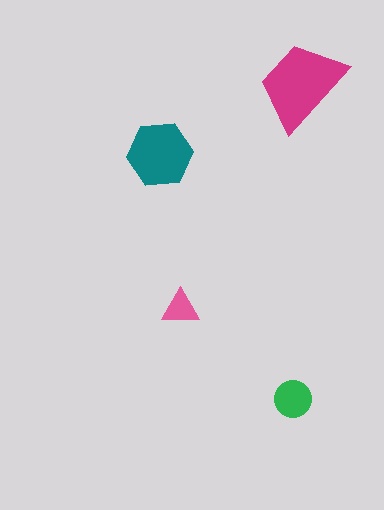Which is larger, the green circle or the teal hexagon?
The teal hexagon.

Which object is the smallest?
The pink triangle.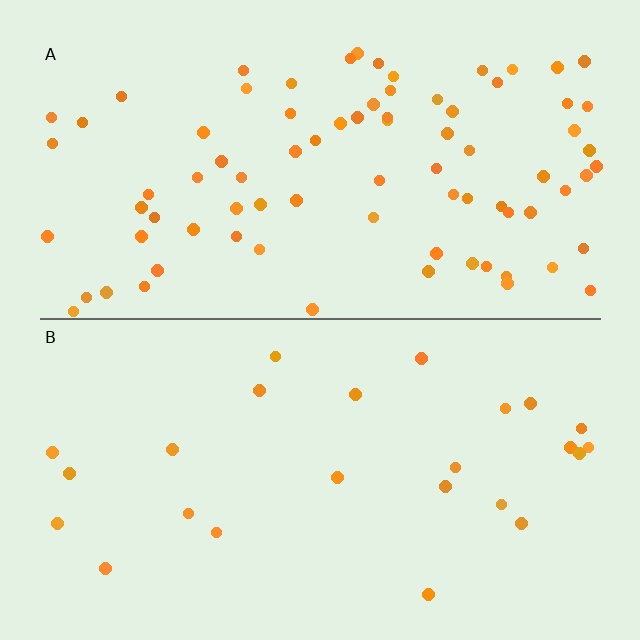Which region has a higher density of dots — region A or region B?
A (the top).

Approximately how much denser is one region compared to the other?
Approximately 3.3× — region A over region B.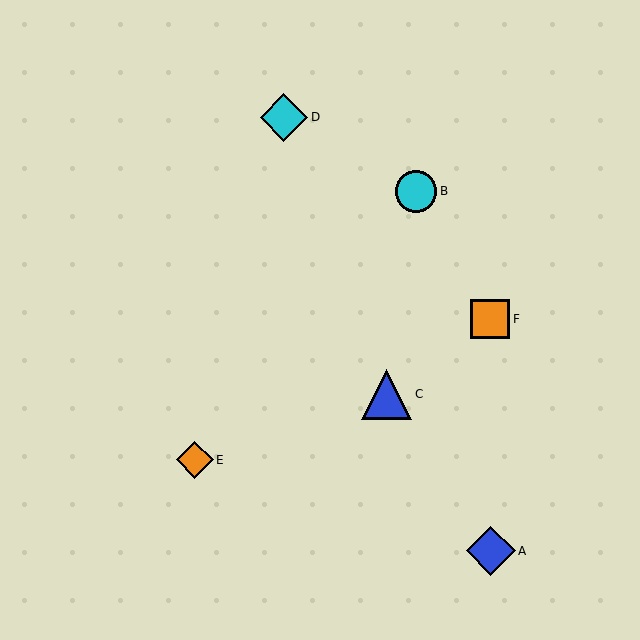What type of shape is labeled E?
Shape E is an orange diamond.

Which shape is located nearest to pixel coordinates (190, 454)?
The orange diamond (labeled E) at (195, 460) is nearest to that location.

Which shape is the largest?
The blue triangle (labeled C) is the largest.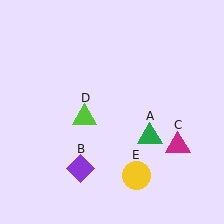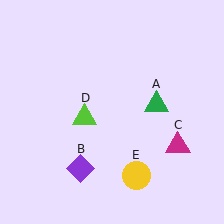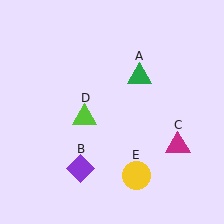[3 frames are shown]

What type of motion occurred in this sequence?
The green triangle (object A) rotated counterclockwise around the center of the scene.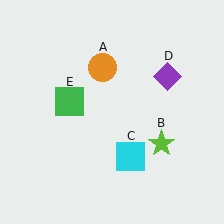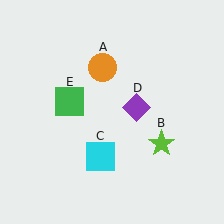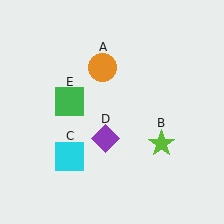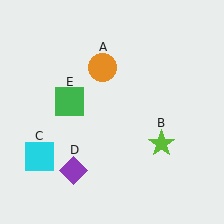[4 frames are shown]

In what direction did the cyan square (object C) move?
The cyan square (object C) moved left.